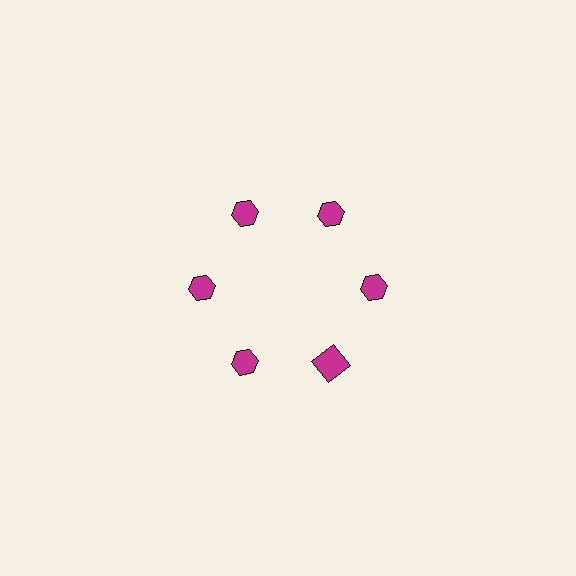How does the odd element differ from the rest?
It has a different shape: square instead of hexagon.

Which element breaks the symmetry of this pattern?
The magenta square at roughly the 5 o'clock position breaks the symmetry. All other shapes are magenta hexagons.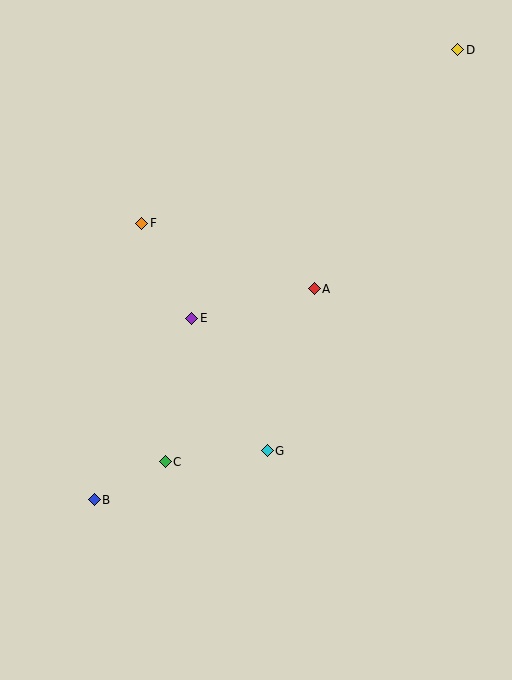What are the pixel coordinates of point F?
Point F is at (142, 223).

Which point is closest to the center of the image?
Point E at (192, 318) is closest to the center.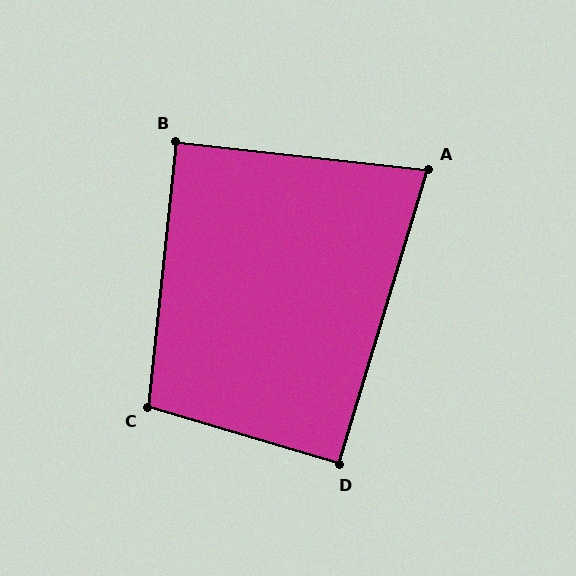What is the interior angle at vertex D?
Approximately 90 degrees (approximately right).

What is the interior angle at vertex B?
Approximately 90 degrees (approximately right).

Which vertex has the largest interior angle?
C, at approximately 101 degrees.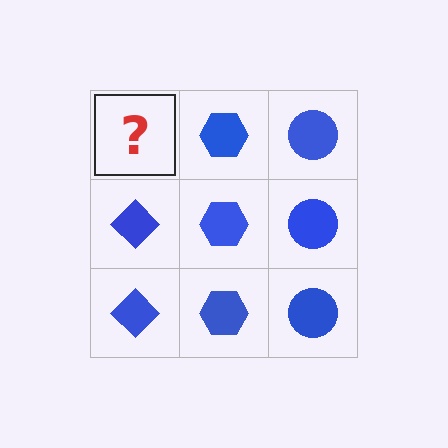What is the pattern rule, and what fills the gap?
The rule is that each column has a consistent shape. The gap should be filled with a blue diamond.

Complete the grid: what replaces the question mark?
The question mark should be replaced with a blue diamond.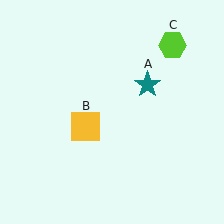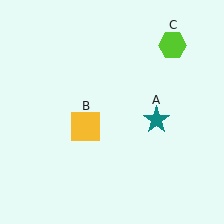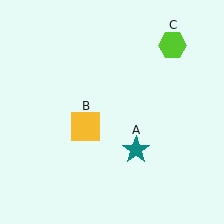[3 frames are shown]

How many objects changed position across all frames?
1 object changed position: teal star (object A).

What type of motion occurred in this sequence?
The teal star (object A) rotated clockwise around the center of the scene.